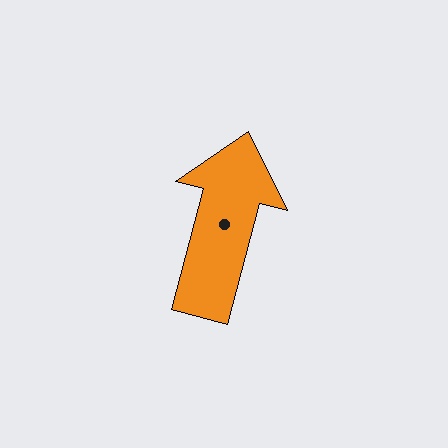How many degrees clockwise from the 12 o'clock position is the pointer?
Approximately 15 degrees.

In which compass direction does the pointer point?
North.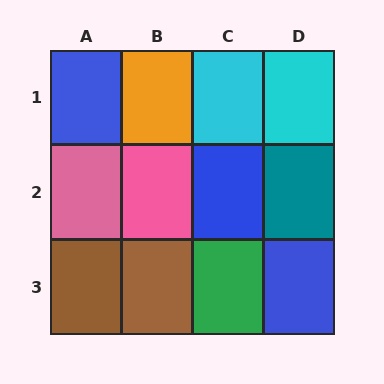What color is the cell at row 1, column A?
Blue.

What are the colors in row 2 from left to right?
Pink, pink, blue, teal.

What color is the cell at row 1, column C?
Cyan.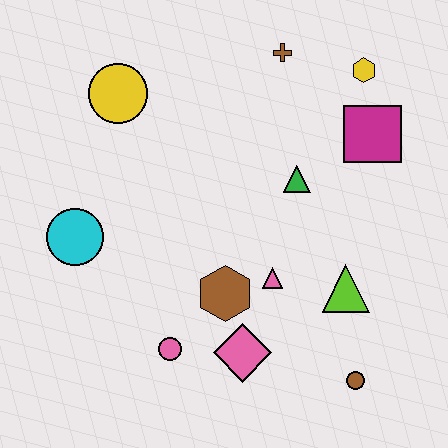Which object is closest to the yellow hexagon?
The magenta square is closest to the yellow hexagon.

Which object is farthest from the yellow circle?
The brown circle is farthest from the yellow circle.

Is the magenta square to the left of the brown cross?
No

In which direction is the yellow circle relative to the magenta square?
The yellow circle is to the left of the magenta square.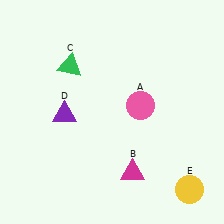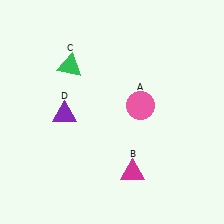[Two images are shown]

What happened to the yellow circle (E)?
The yellow circle (E) was removed in Image 2. It was in the bottom-right area of Image 1.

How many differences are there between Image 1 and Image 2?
There is 1 difference between the two images.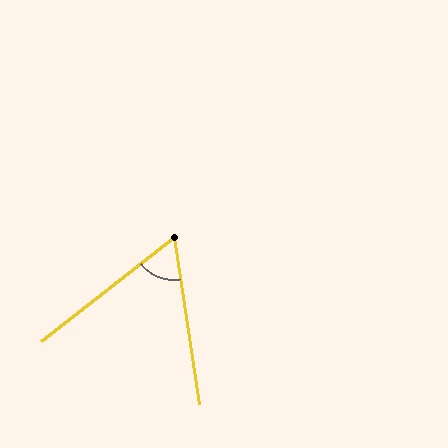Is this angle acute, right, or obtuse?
It is acute.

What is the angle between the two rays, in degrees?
Approximately 61 degrees.